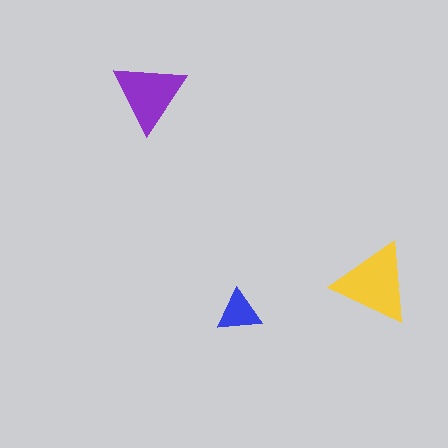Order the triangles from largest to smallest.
the yellow one, the purple one, the blue one.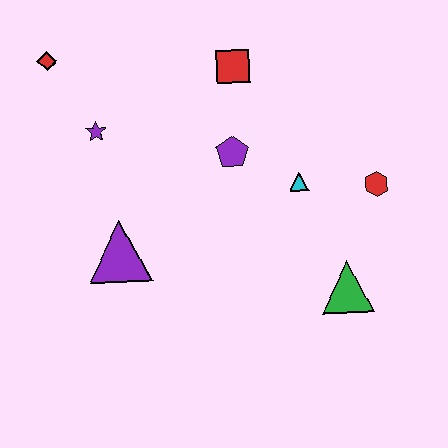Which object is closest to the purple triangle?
The purple star is closest to the purple triangle.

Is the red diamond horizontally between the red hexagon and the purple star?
No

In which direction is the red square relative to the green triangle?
The red square is above the green triangle.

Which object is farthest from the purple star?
The green triangle is farthest from the purple star.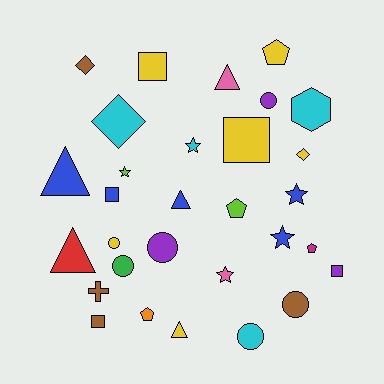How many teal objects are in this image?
There are no teal objects.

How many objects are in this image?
There are 30 objects.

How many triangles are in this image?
There are 5 triangles.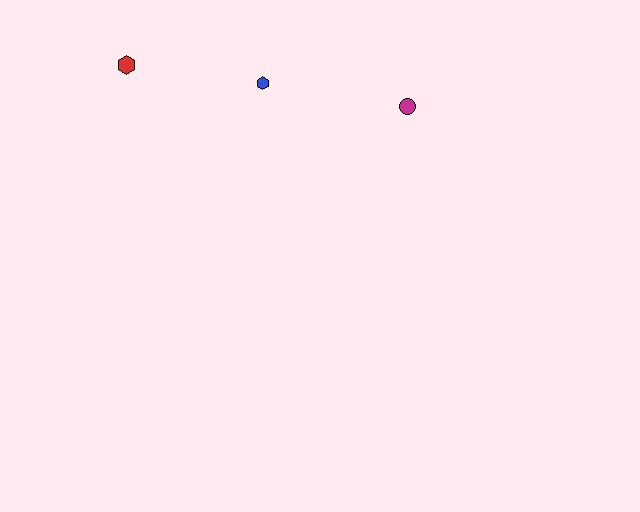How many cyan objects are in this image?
There are no cyan objects.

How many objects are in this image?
There are 3 objects.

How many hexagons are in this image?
There are 2 hexagons.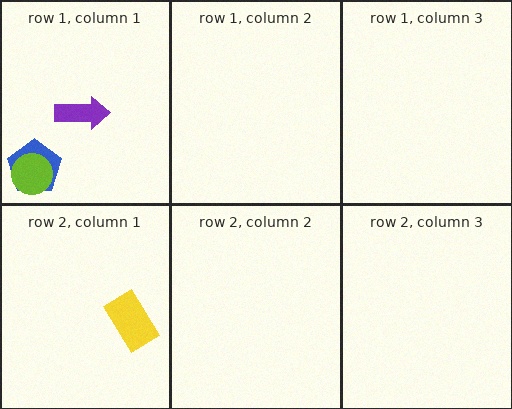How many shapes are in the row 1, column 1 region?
3.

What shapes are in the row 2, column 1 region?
The yellow rectangle.